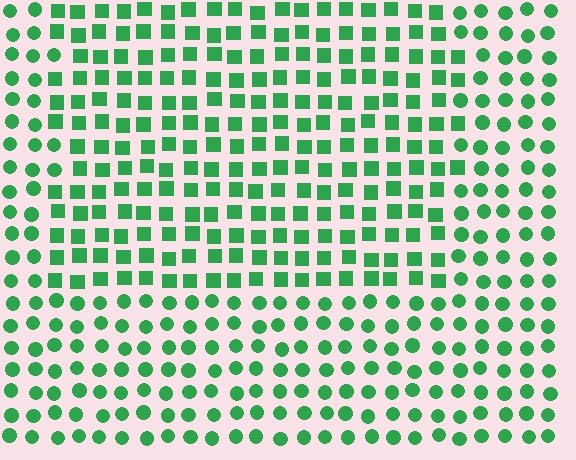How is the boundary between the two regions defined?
The boundary is defined by a change in element shape: squares inside vs. circles outside. All elements share the same color and spacing.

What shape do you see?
I see a rectangle.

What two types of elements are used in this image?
The image uses squares inside the rectangle region and circles outside it.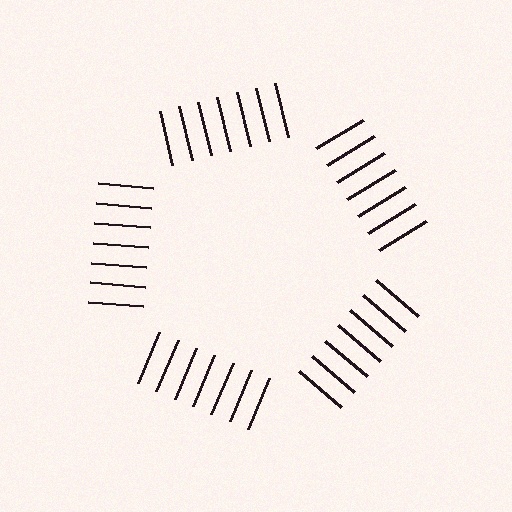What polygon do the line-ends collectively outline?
An illusory pentagon — the line segments terminate on its edges but no continuous stroke is drawn.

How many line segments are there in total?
35 — 7 along each of the 5 edges.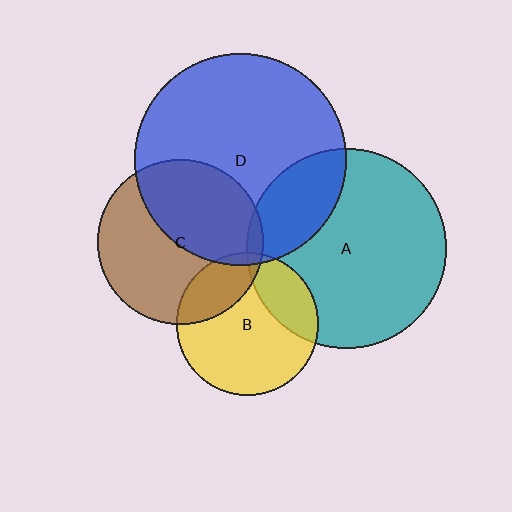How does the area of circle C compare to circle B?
Approximately 1.4 times.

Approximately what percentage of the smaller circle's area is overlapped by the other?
Approximately 25%.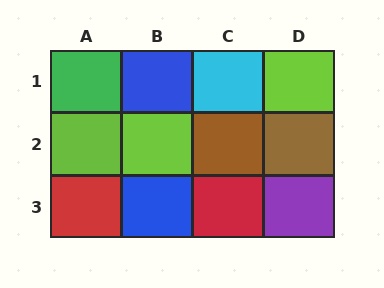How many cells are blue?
2 cells are blue.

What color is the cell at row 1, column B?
Blue.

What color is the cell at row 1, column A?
Green.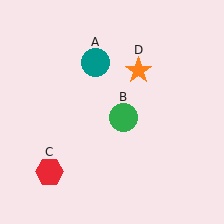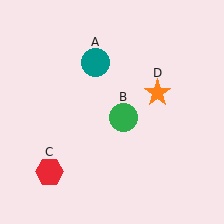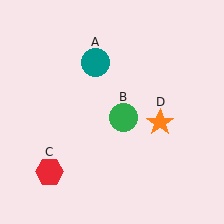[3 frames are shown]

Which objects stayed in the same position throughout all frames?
Teal circle (object A) and green circle (object B) and red hexagon (object C) remained stationary.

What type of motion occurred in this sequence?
The orange star (object D) rotated clockwise around the center of the scene.